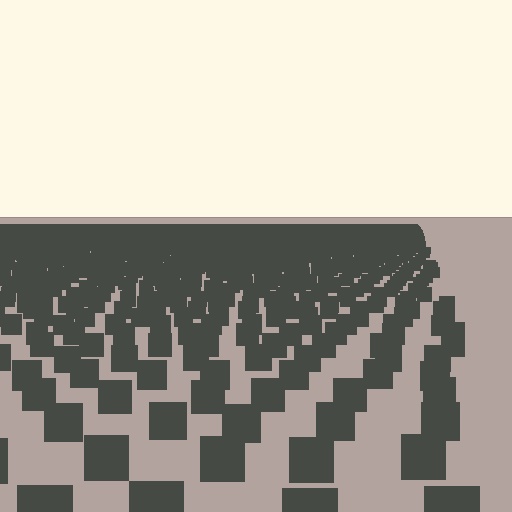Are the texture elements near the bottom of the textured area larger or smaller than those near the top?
Larger. Near the bottom, elements are closer to the viewer and appear at a bigger on-screen size.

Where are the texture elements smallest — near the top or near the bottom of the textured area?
Near the top.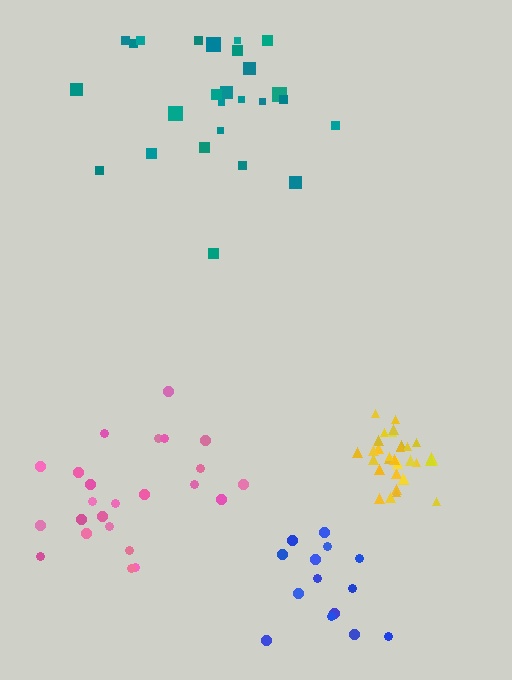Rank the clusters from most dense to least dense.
yellow, blue, pink, teal.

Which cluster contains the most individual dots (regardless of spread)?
Yellow (32).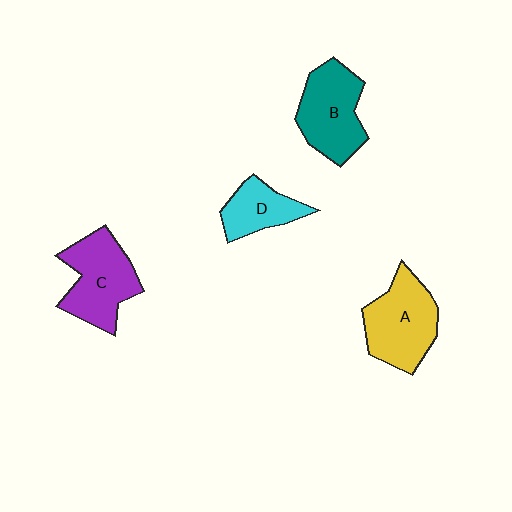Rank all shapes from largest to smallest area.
From largest to smallest: A (yellow), C (purple), B (teal), D (cyan).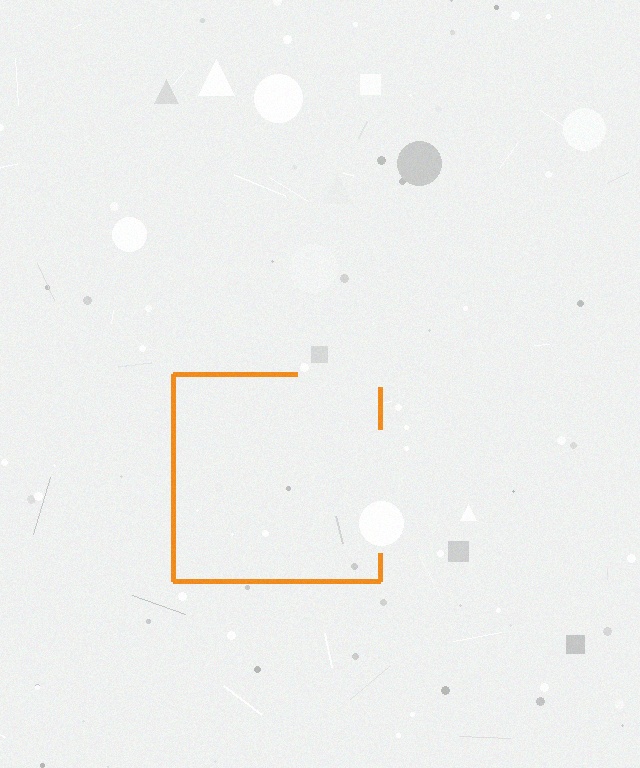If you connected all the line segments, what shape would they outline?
They would outline a square.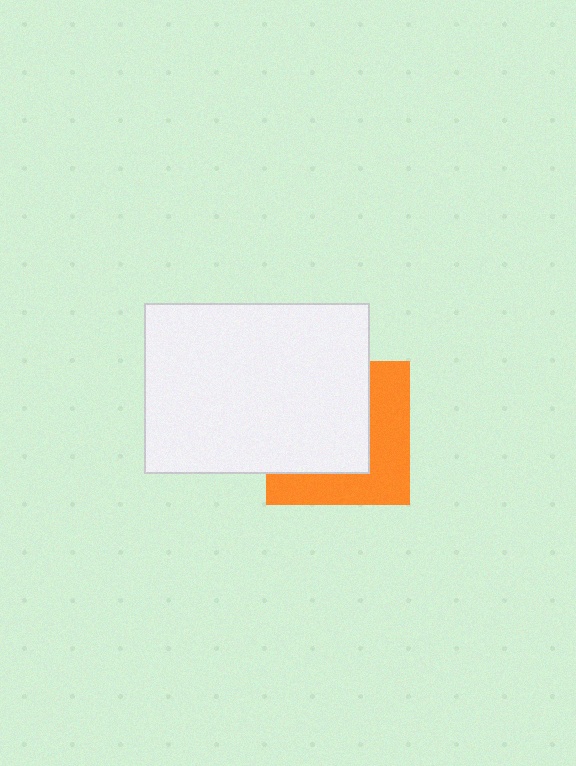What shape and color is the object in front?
The object in front is a white rectangle.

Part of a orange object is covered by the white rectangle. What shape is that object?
It is a square.